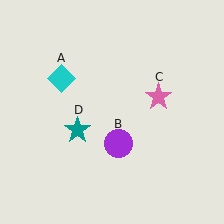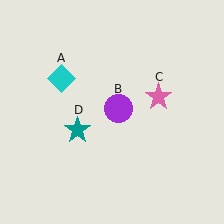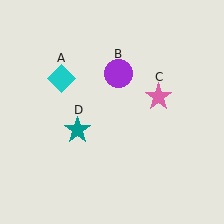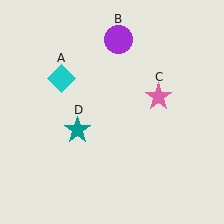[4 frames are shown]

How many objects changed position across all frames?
1 object changed position: purple circle (object B).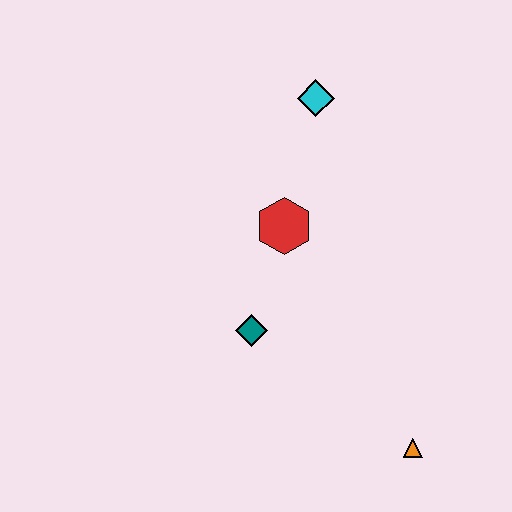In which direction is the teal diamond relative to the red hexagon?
The teal diamond is below the red hexagon.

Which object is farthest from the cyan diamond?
The orange triangle is farthest from the cyan diamond.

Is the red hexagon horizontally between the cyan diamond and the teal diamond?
Yes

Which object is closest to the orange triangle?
The teal diamond is closest to the orange triangle.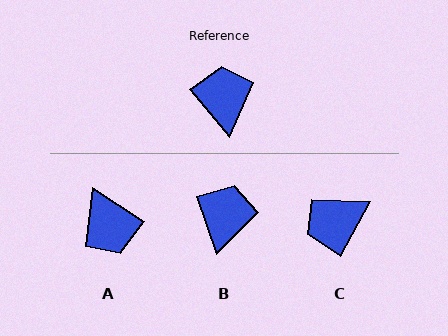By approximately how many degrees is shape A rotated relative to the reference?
Approximately 163 degrees clockwise.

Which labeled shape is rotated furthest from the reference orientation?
A, about 163 degrees away.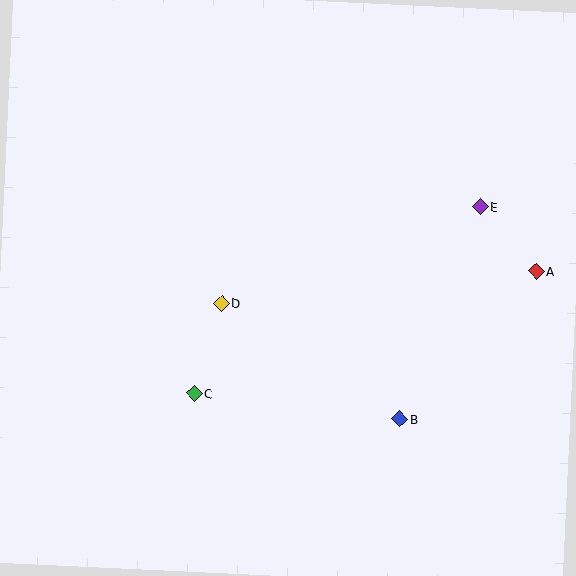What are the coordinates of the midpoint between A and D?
The midpoint between A and D is at (379, 287).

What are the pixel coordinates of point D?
Point D is at (222, 303).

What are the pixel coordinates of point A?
Point A is at (536, 271).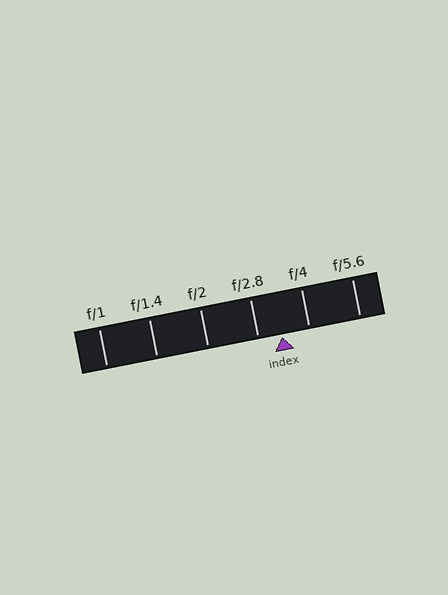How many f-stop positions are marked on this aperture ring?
There are 6 f-stop positions marked.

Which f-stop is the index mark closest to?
The index mark is closest to f/2.8.